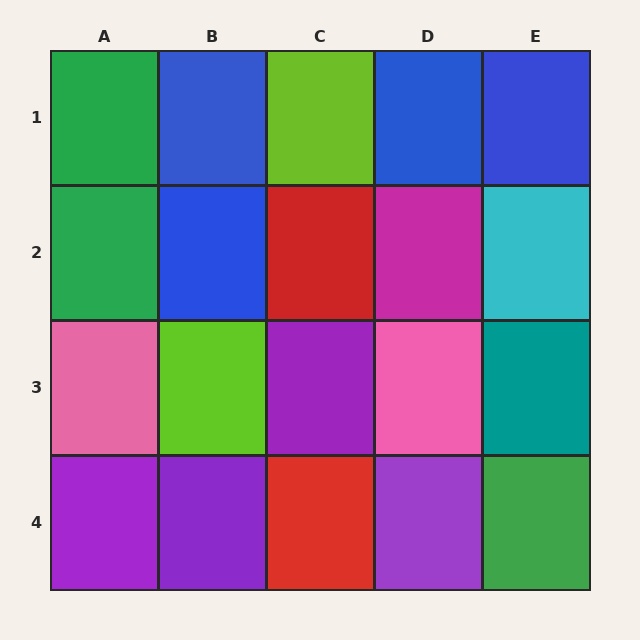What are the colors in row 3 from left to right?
Pink, lime, purple, pink, teal.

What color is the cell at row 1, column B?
Blue.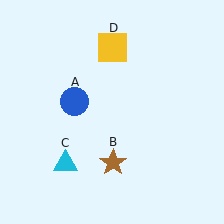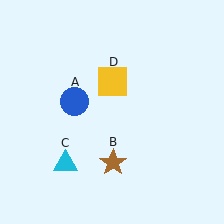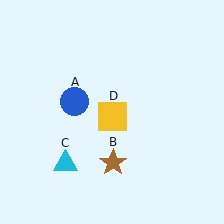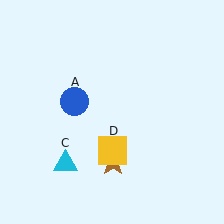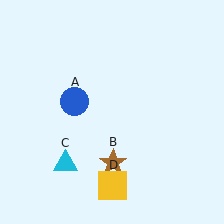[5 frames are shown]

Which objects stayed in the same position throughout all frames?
Blue circle (object A) and brown star (object B) and cyan triangle (object C) remained stationary.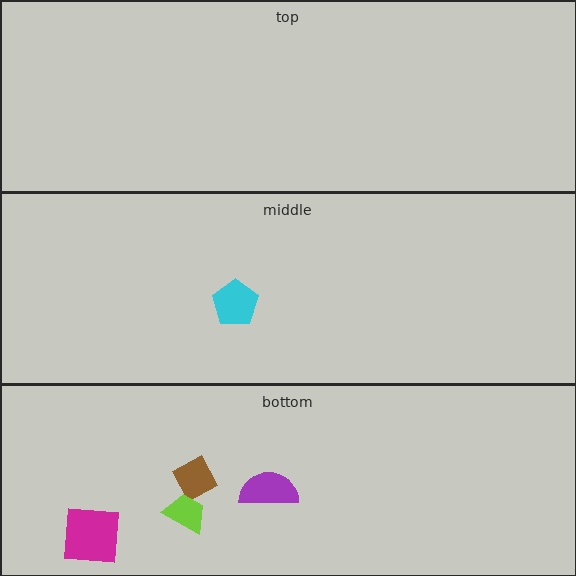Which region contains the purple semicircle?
The bottom region.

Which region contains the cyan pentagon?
The middle region.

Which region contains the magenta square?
The bottom region.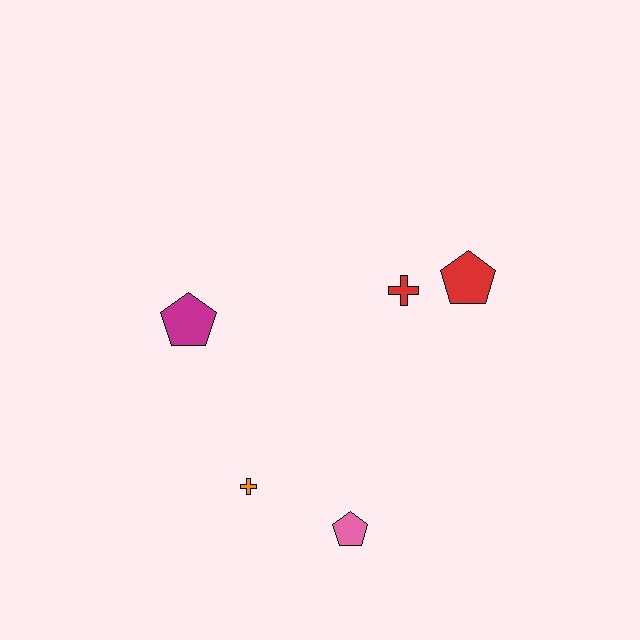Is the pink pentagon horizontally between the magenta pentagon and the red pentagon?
Yes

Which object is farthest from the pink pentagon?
The red pentagon is farthest from the pink pentagon.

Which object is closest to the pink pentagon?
The orange cross is closest to the pink pentagon.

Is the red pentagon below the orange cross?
No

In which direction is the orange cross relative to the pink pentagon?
The orange cross is to the left of the pink pentagon.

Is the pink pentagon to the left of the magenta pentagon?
No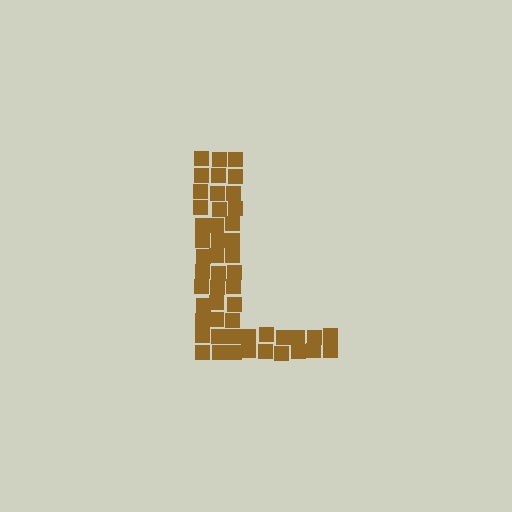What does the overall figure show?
The overall figure shows the letter L.